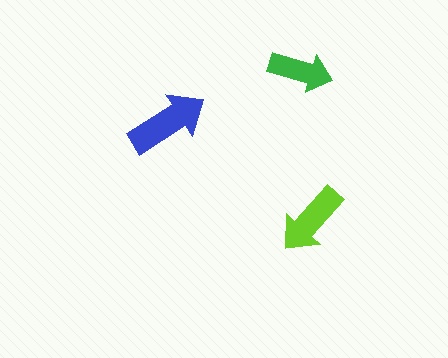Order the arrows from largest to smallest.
the blue one, the lime one, the green one.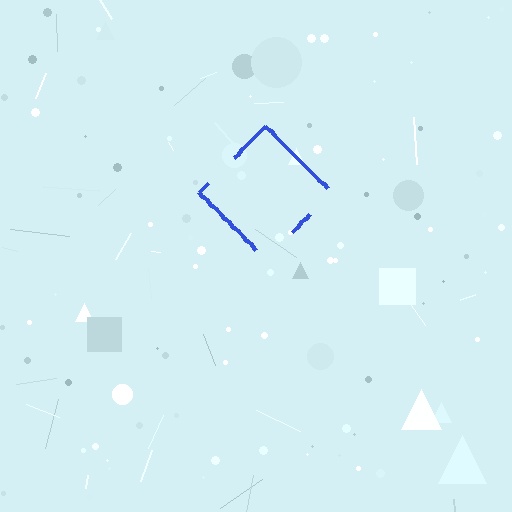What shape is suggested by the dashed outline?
The dashed outline suggests a diamond.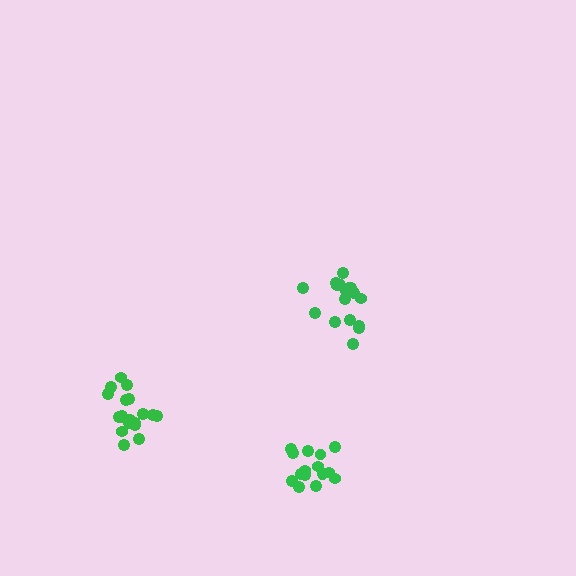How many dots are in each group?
Group 1: 15 dots, Group 2: 19 dots, Group 3: 17 dots (51 total).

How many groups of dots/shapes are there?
There are 3 groups.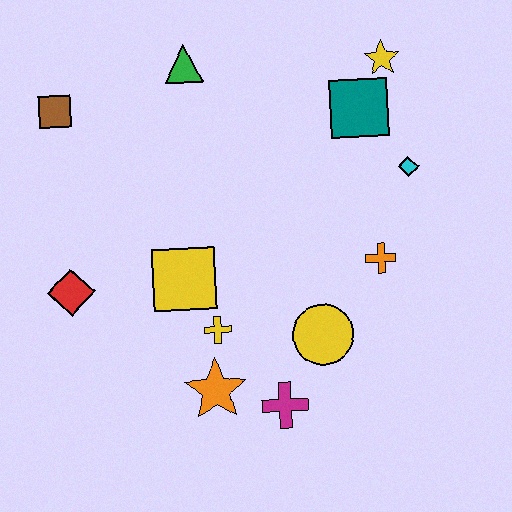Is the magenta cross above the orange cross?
No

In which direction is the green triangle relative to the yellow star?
The green triangle is to the left of the yellow star.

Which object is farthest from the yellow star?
The red diamond is farthest from the yellow star.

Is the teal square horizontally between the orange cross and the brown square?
Yes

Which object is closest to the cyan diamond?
The teal square is closest to the cyan diamond.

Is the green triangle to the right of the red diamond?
Yes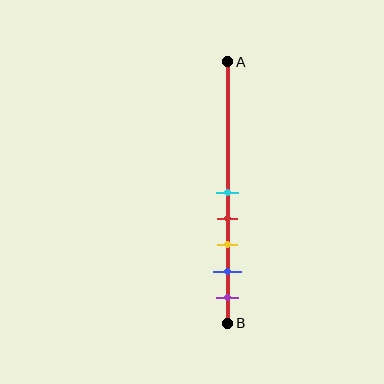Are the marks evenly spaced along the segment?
Yes, the marks are approximately evenly spaced.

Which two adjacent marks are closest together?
The cyan and red marks are the closest adjacent pair.